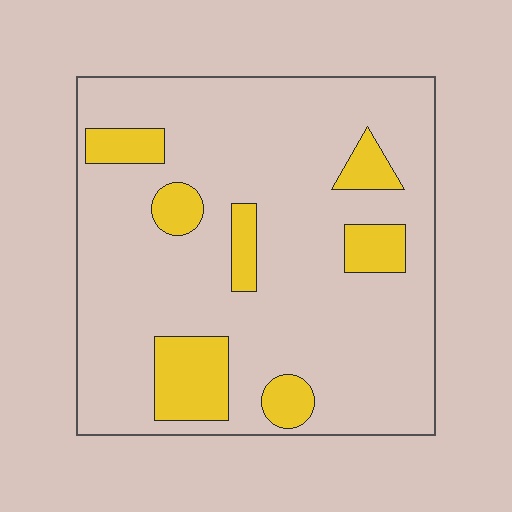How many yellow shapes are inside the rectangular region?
7.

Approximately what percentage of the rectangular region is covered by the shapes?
Approximately 15%.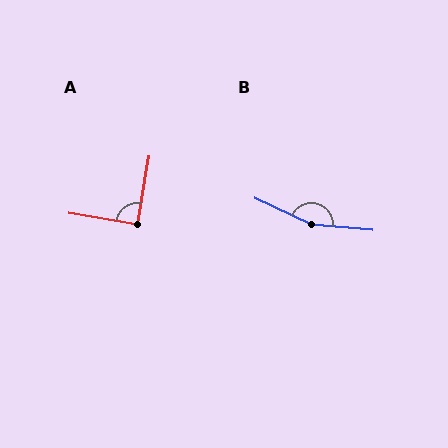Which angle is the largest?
B, at approximately 160 degrees.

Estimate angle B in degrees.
Approximately 160 degrees.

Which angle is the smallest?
A, at approximately 90 degrees.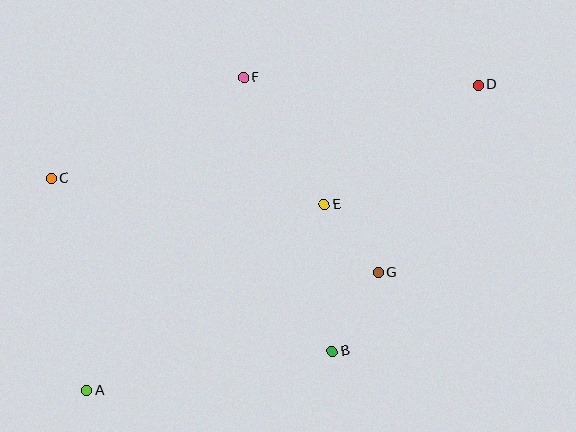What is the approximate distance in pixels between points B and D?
The distance between B and D is approximately 304 pixels.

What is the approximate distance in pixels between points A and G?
The distance between A and G is approximately 315 pixels.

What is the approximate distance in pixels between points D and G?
The distance between D and G is approximately 212 pixels.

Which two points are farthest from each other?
Points A and D are farthest from each other.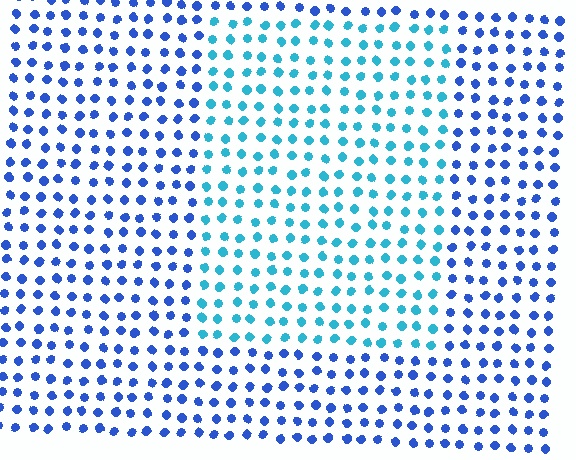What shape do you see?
I see a rectangle.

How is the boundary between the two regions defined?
The boundary is defined purely by a slight shift in hue (about 36 degrees). Spacing, size, and orientation are identical on both sides.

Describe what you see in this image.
The image is filled with small blue elements in a uniform arrangement. A rectangle-shaped region is visible where the elements are tinted to a slightly different hue, forming a subtle color boundary.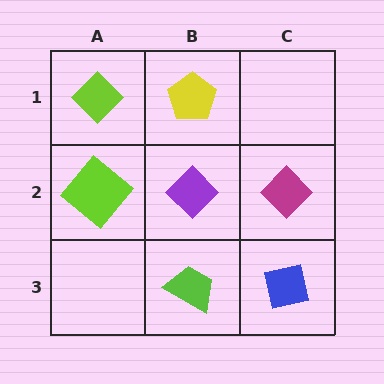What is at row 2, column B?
A purple diamond.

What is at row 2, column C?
A magenta diamond.